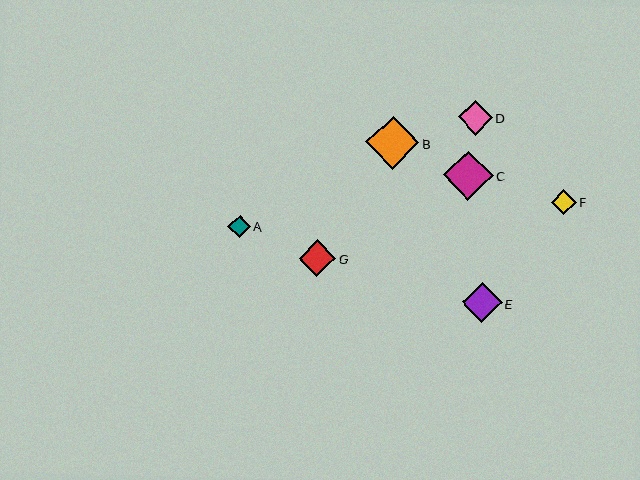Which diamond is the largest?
Diamond B is the largest with a size of approximately 53 pixels.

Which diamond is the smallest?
Diamond A is the smallest with a size of approximately 22 pixels.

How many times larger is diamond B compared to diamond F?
Diamond B is approximately 2.1 times the size of diamond F.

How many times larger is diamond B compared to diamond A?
Diamond B is approximately 2.4 times the size of diamond A.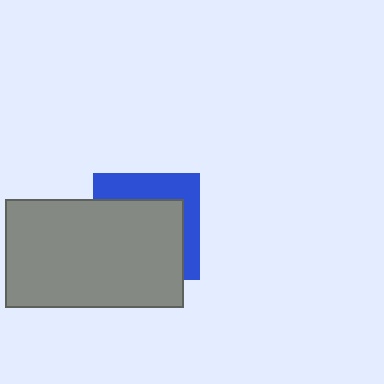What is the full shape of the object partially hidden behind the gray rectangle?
The partially hidden object is a blue square.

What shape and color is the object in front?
The object in front is a gray rectangle.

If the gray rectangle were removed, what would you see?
You would see the complete blue square.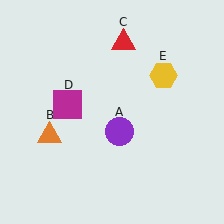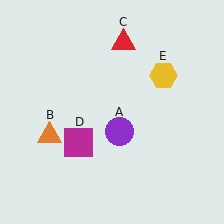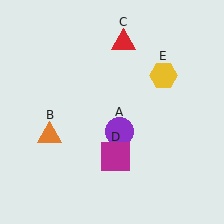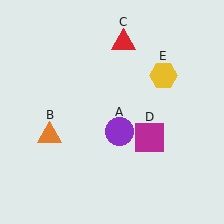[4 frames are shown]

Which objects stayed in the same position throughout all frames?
Purple circle (object A) and orange triangle (object B) and red triangle (object C) and yellow hexagon (object E) remained stationary.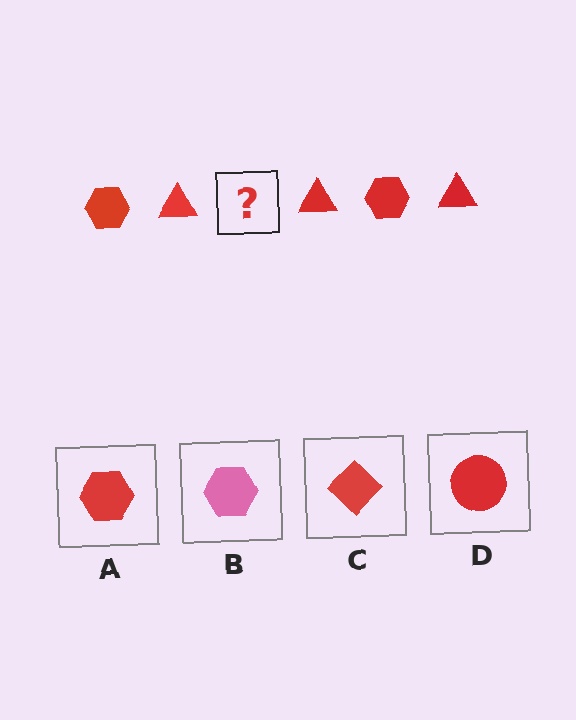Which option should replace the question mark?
Option A.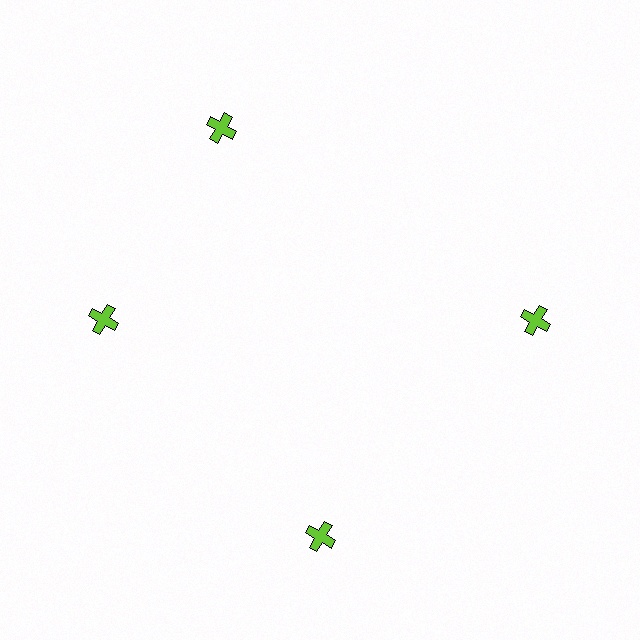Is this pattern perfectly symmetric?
No. The 4 lime crosses are arranged in a ring, but one element near the 12 o'clock position is rotated out of alignment along the ring, breaking the 4-fold rotational symmetry.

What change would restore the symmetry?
The symmetry would be restored by rotating it back into even spacing with its neighbors so that all 4 crosses sit at equal angles and equal distance from the center.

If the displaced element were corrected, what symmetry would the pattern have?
It would have 4-fold rotational symmetry — the pattern would map onto itself every 90 degrees.